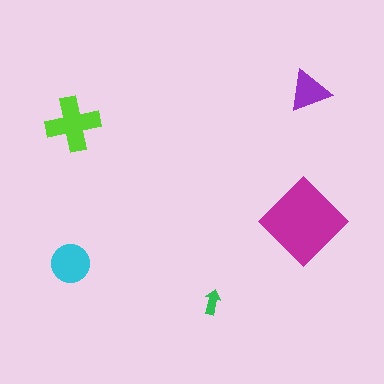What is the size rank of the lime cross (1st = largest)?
2nd.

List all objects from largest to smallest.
The magenta diamond, the lime cross, the cyan circle, the purple triangle, the green arrow.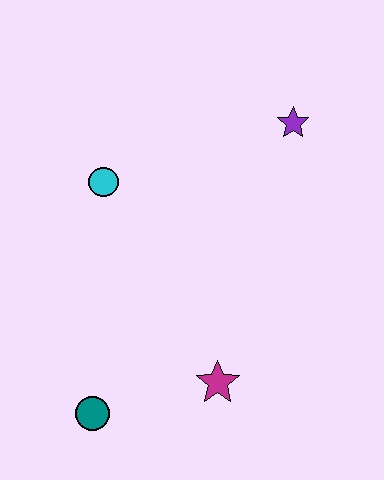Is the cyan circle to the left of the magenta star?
Yes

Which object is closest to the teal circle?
The magenta star is closest to the teal circle.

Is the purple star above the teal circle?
Yes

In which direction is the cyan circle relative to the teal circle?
The cyan circle is above the teal circle.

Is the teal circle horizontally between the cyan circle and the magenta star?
No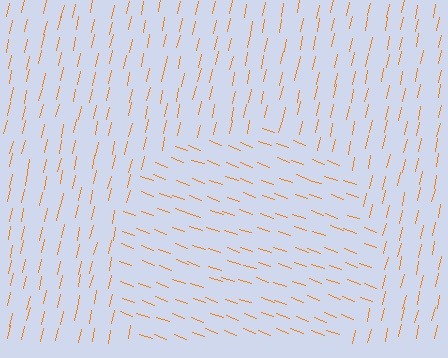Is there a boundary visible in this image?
Yes, there is a texture boundary formed by a change in line orientation.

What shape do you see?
I see a circle.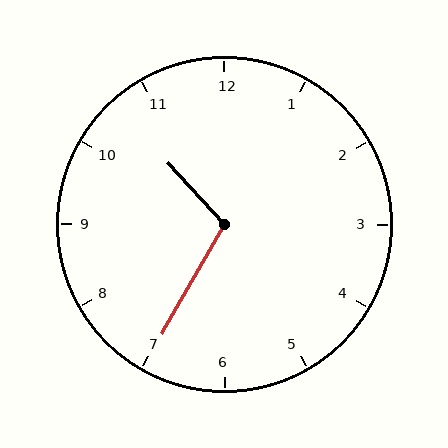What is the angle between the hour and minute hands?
Approximately 108 degrees.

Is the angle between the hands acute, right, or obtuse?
It is obtuse.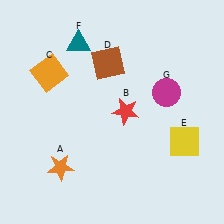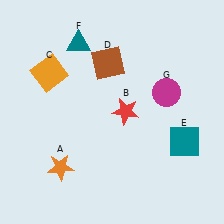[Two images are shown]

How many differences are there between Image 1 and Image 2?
There is 1 difference between the two images.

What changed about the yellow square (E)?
In Image 1, E is yellow. In Image 2, it changed to teal.